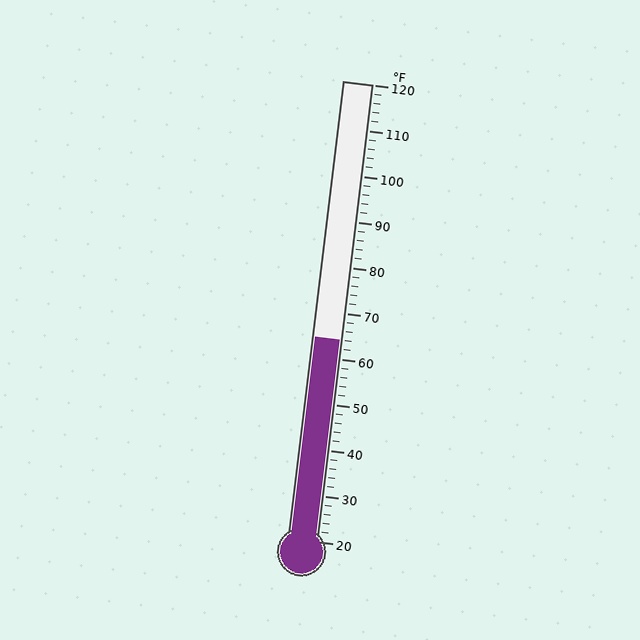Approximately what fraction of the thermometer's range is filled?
The thermometer is filled to approximately 45% of its range.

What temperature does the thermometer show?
The thermometer shows approximately 64°F.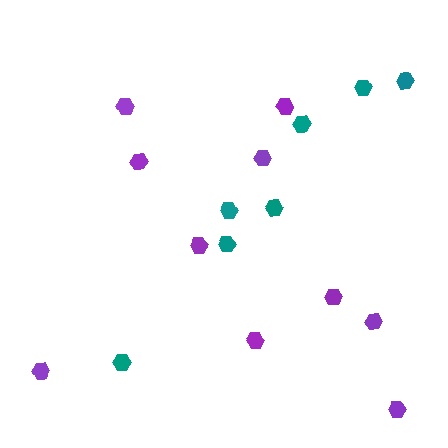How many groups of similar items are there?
There are 2 groups: one group of teal hexagons (7) and one group of purple hexagons (10).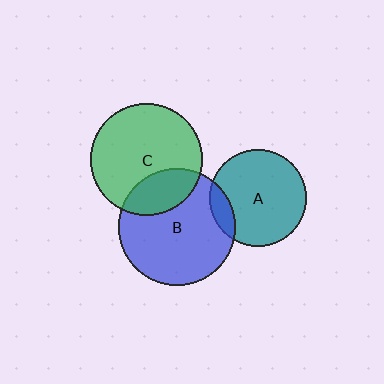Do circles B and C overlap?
Yes.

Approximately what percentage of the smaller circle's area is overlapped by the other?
Approximately 25%.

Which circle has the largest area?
Circle B (blue).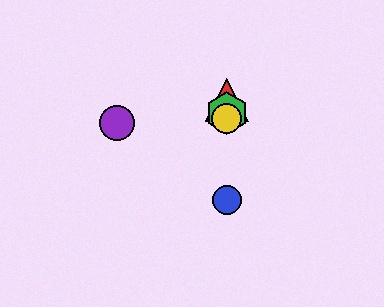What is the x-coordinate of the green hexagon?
The green hexagon is at x≈227.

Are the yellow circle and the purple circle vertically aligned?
No, the yellow circle is at x≈227 and the purple circle is at x≈117.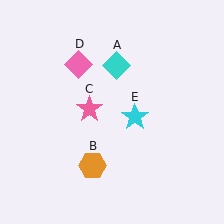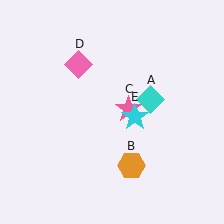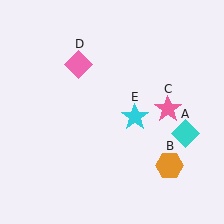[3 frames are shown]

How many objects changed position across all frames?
3 objects changed position: cyan diamond (object A), orange hexagon (object B), pink star (object C).